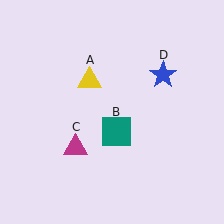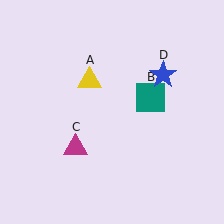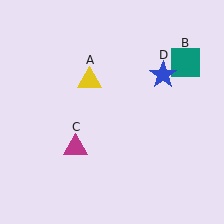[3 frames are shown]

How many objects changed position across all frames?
1 object changed position: teal square (object B).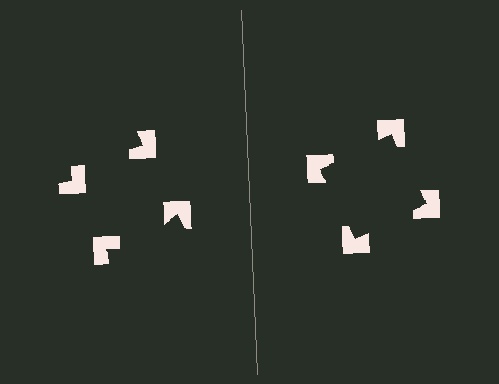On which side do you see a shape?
An illusory square appears on the right side. On the left side the wedge cuts are rotated, so no coherent shape forms.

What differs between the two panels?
The notched squares are positioned identically on both sides; only the wedge orientations differ. On the right they align to a square; on the left they are misaligned.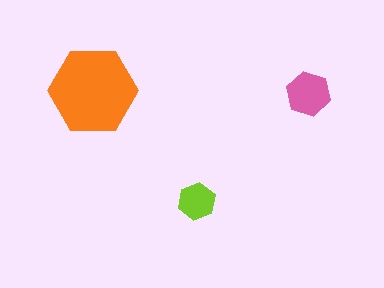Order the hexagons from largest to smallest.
the orange one, the pink one, the lime one.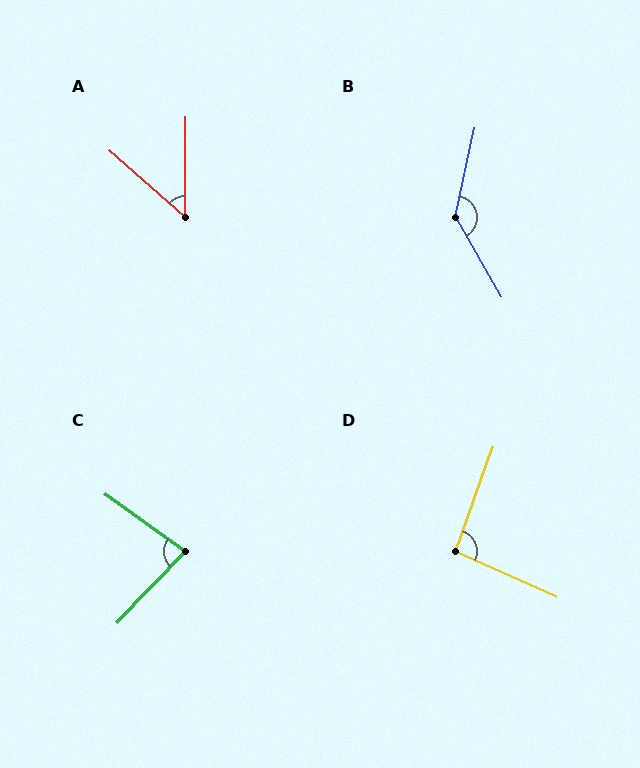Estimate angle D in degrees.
Approximately 95 degrees.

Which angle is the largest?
B, at approximately 138 degrees.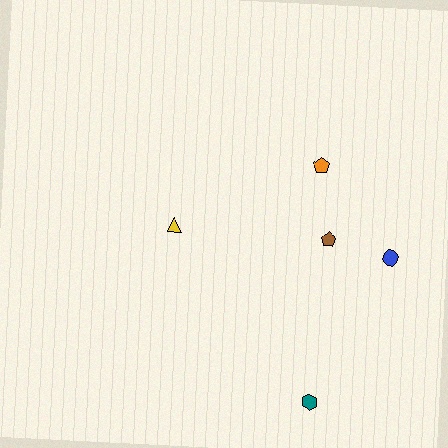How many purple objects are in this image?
There are no purple objects.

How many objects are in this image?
There are 5 objects.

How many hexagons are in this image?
There is 1 hexagon.